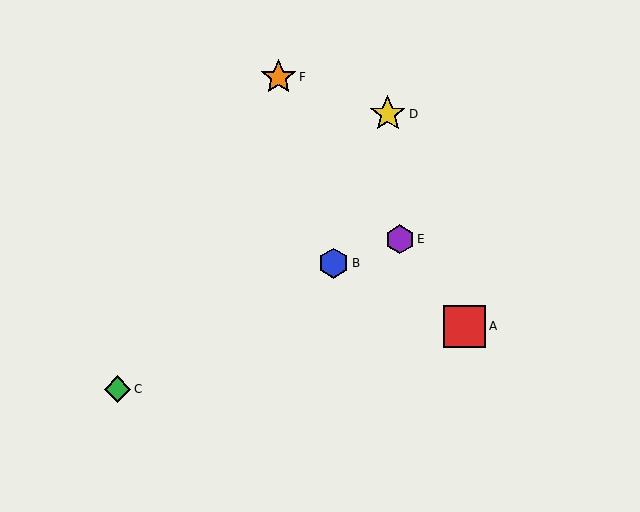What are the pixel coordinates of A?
Object A is at (464, 326).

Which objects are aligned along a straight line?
Objects A, E, F are aligned along a straight line.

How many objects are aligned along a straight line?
3 objects (A, E, F) are aligned along a straight line.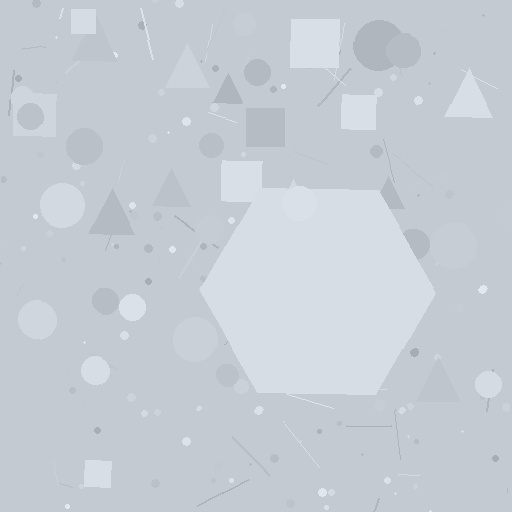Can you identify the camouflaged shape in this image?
The camouflaged shape is a hexagon.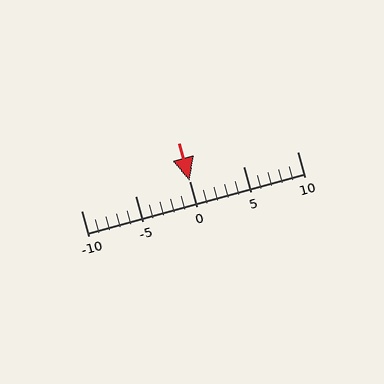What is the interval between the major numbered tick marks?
The major tick marks are spaced 5 units apart.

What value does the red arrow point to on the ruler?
The red arrow points to approximately 0.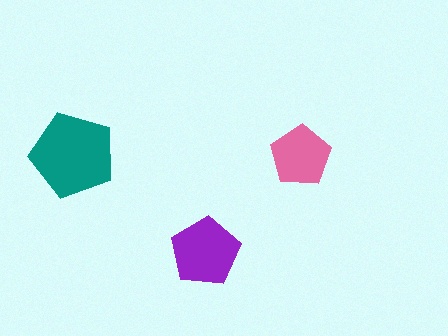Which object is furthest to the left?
The teal pentagon is leftmost.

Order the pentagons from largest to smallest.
the teal one, the purple one, the pink one.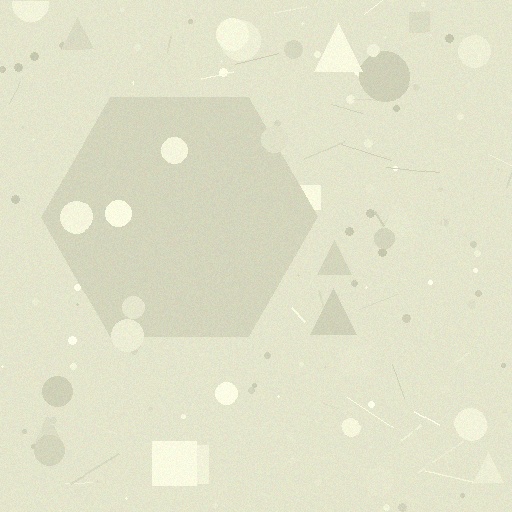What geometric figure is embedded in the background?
A hexagon is embedded in the background.